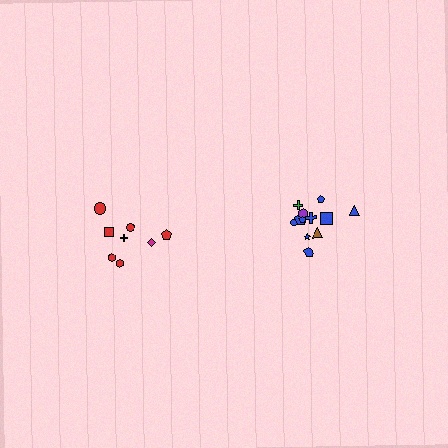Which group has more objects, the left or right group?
The right group.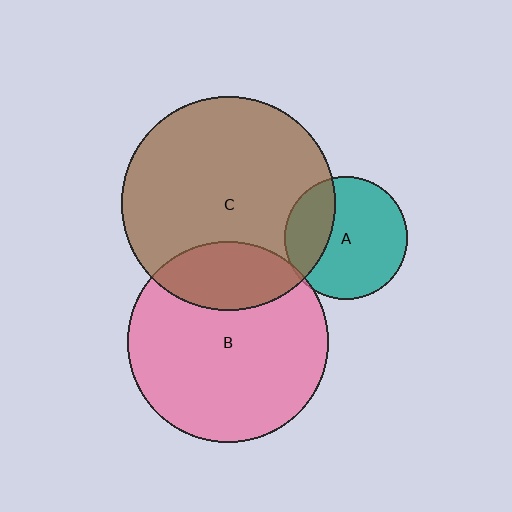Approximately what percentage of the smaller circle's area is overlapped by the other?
Approximately 30%.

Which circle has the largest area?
Circle C (brown).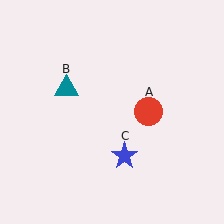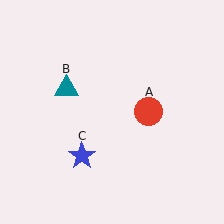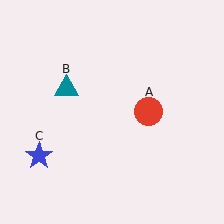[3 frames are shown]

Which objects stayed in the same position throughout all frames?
Red circle (object A) and teal triangle (object B) remained stationary.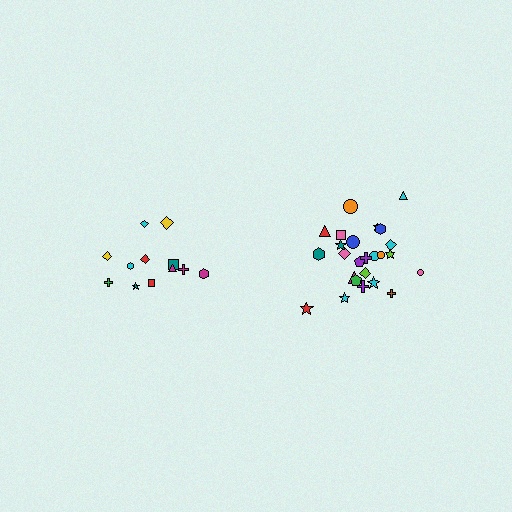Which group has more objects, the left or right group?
The right group.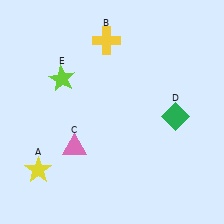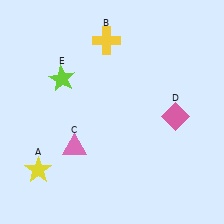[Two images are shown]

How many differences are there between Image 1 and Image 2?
There is 1 difference between the two images.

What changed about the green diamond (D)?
In Image 1, D is green. In Image 2, it changed to pink.